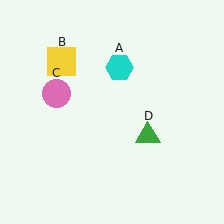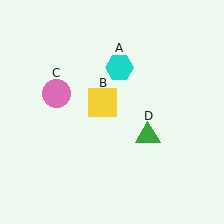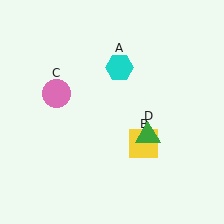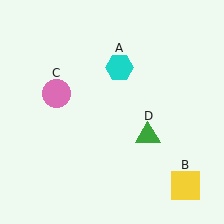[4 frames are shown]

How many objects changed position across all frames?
1 object changed position: yellow square (object B).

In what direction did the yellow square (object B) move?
The yellow square (object B) moved down and to the right.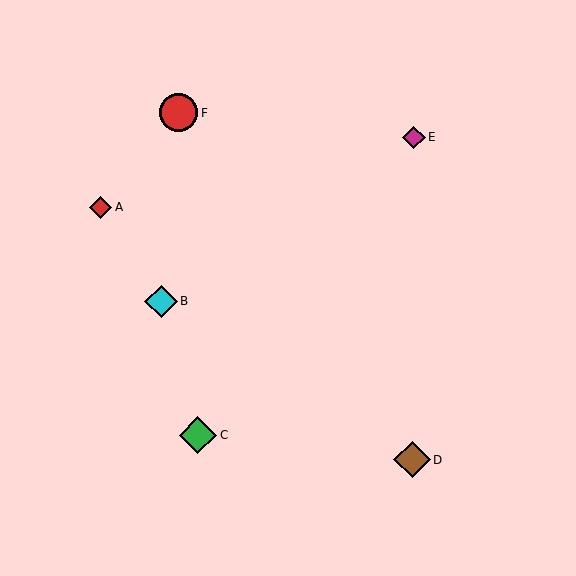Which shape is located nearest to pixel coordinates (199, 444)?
The green diamond (labeled C) at (198, 435) is nearest to that location.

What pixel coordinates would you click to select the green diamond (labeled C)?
Click at (198, 435) to select the green diamond C.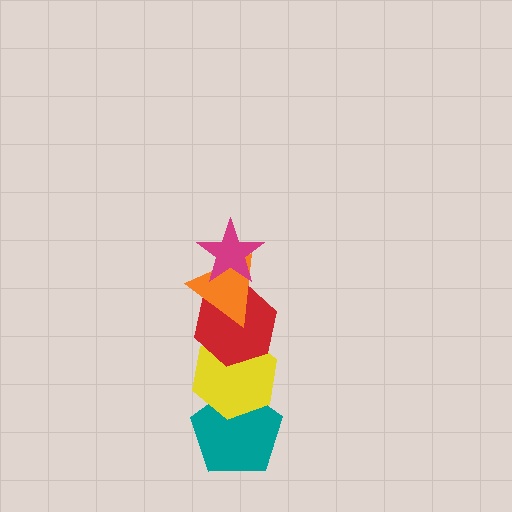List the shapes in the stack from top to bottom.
From top to bottom: the magenta star, the orange triangle, the red hexagon, the yellow hexagon, the teal pentagon.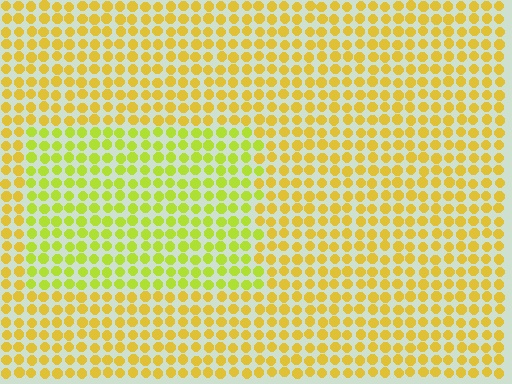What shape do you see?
I see a rectangle.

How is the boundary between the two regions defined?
The boundary is defined purely by a slight shift in hue (about 29 degrees). Spacing, size, and orientation are identical on both sides.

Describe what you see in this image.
The image is filled with small yellow elements in a uniform arrangement. A rectangle-shaped region is visible where the elements are tinted to a slightly different hue, forming a subtle color boundary.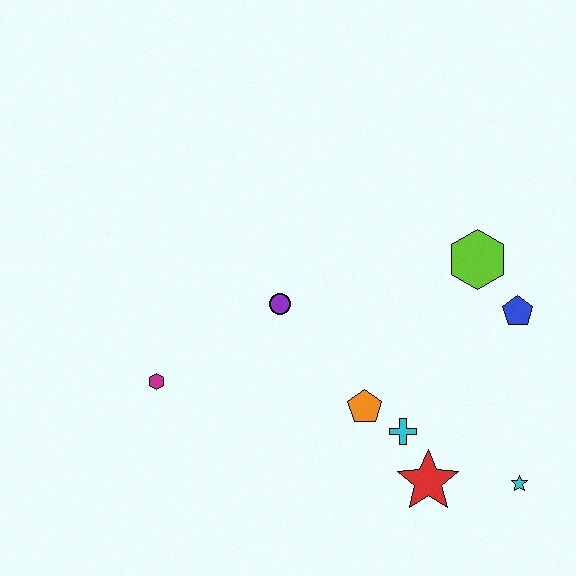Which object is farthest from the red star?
The magenta hexagon is farthest from the red star.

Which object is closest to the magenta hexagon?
The purple circle is closest to the magenta hexagon.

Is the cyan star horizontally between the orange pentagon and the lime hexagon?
No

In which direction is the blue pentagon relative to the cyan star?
The blue pentagon is above the cyan star.